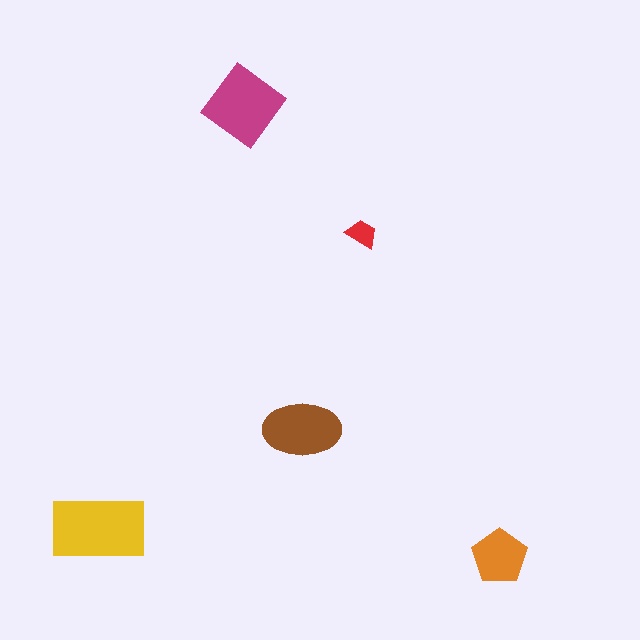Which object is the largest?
The yellow rectangle.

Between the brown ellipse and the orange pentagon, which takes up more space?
The brown ellipse.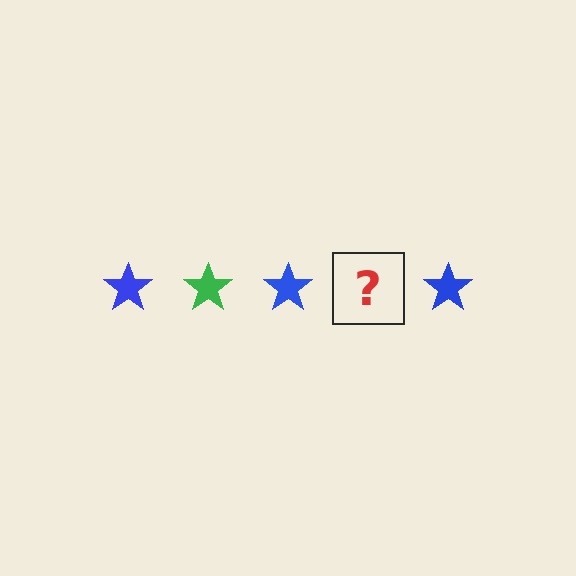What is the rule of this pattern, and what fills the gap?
The rule is that the pattern cycles through blue, green stars. The gap should be filled with a green star.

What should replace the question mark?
The question mark should be replaced with a green star.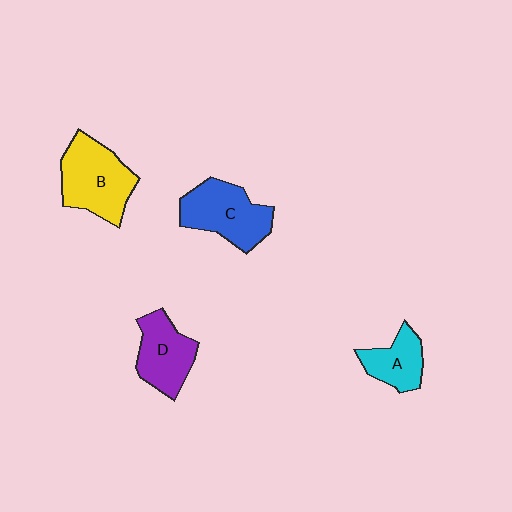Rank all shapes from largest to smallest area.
From largest to smallest: B (yellow), C (blue), D (purple), A (cyan).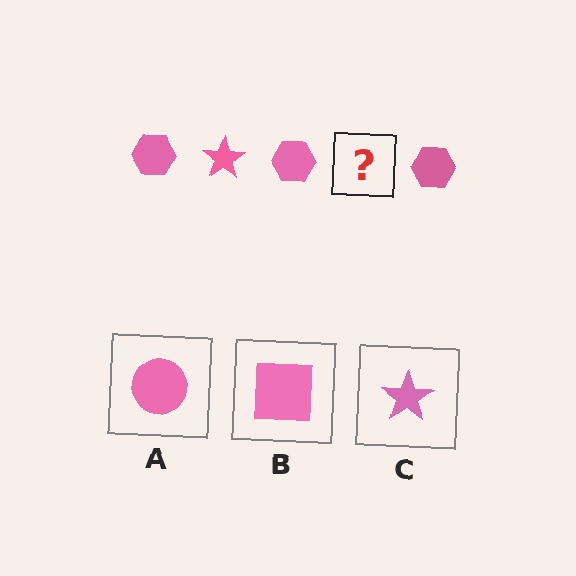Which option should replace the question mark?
Option C.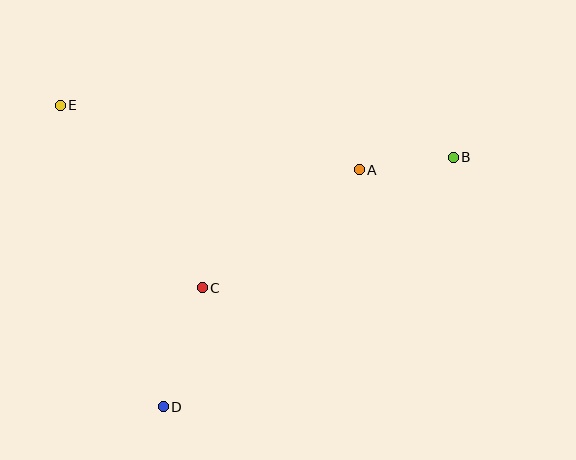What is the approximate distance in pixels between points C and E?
The distance between C and E is approximately 231 pixels.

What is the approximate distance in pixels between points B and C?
The distance between B and C is approximately 283 pixels.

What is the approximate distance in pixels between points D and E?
The distance between D and E is approximately 319 pixels.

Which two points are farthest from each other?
Points B and E are farthest from each other.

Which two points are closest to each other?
Points A and B are closest to each other.